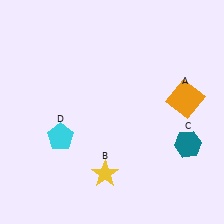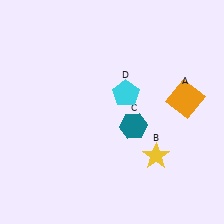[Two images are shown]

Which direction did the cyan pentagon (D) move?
The cyan pentagon (D) moved right.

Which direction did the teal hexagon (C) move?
The teal hexagon (C) moved left.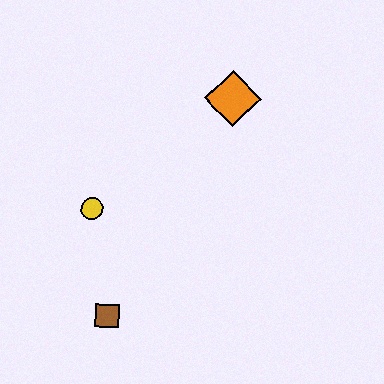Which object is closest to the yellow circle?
The brown square is closest to the yellow circle.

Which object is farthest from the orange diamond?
The brown square is farthest from the orange diamond.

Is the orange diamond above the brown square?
Yes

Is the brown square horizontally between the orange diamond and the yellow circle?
Yes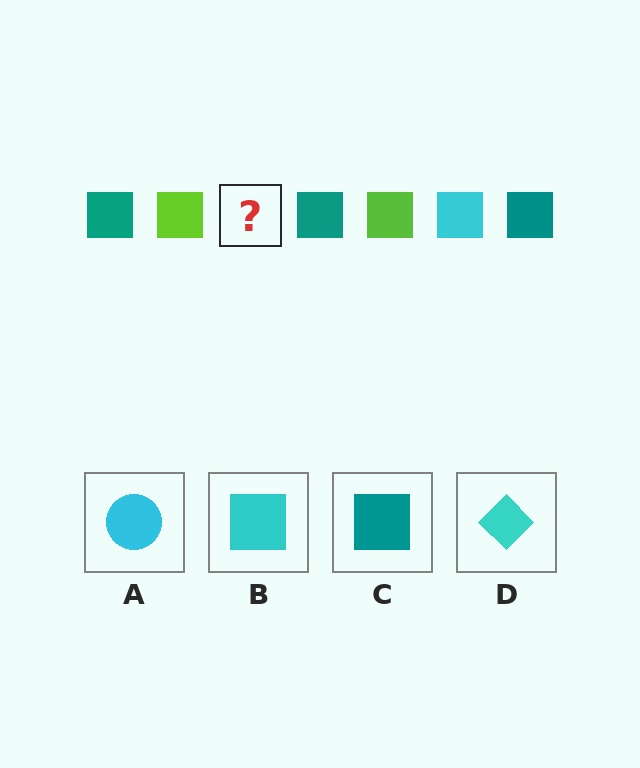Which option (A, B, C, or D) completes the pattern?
B.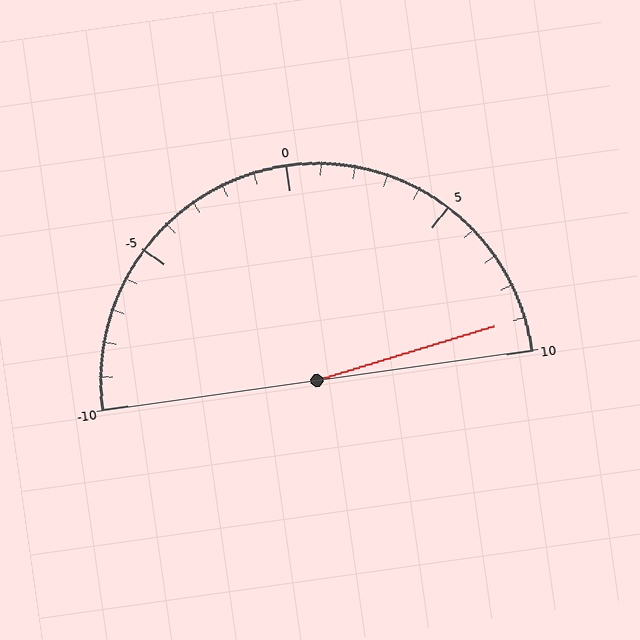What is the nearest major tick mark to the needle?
The nearest major tick mark is 10.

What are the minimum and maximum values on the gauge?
The gauge ranges from -10 to 10.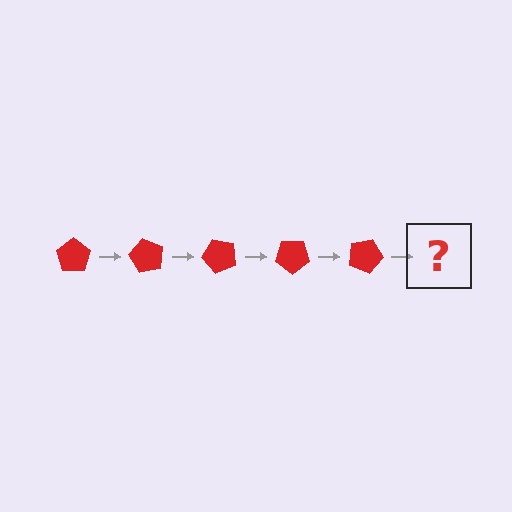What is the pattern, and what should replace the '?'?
The pattern is that the pentagon rotates 60 degrees each step. The '?' should be a red pentagon rotated 300 degrees.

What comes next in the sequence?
The next element should be a red pentagon rotated 300 degrees.